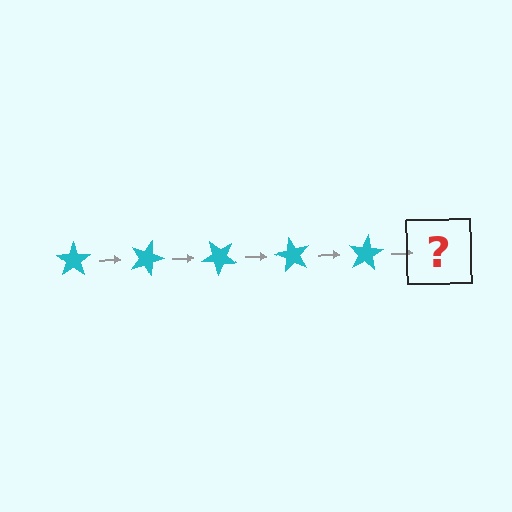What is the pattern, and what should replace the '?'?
The pattern is that the star rotates 20 degrees each step. The '?' should be a cyan star rotated 100 degrees.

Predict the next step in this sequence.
The next step is a cyan star rotated 100 degrees.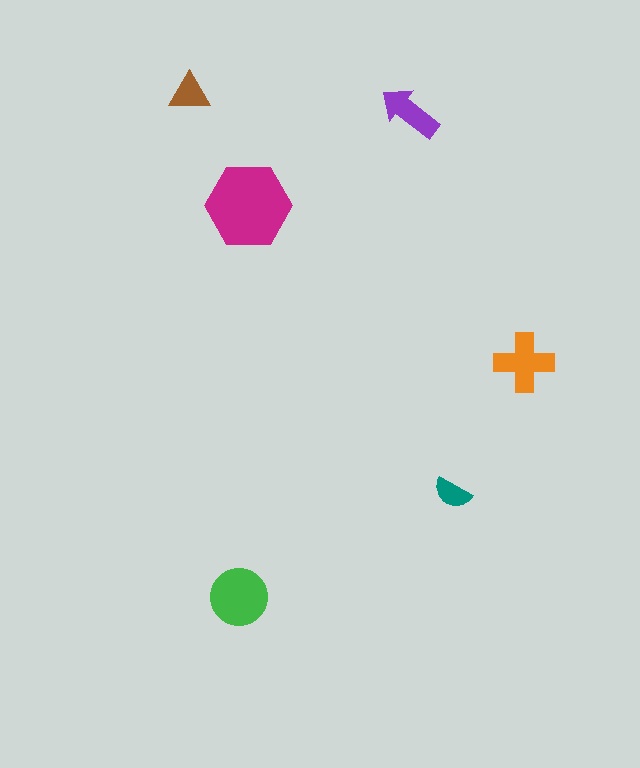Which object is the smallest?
The teal semicircle.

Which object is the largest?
The magenta hexagon.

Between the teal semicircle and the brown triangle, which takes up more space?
The brown triangle.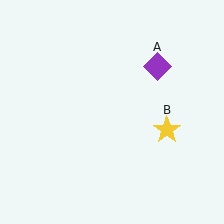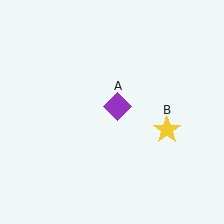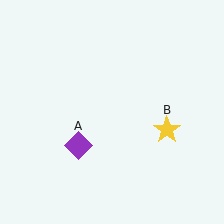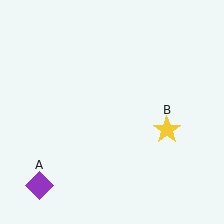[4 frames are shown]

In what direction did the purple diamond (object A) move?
The purple diamond (object A) moved down and to the left.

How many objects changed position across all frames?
1 object changed position: purple diamond (object A).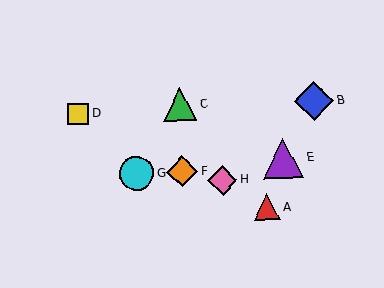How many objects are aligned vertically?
2 objects (C, F) are aligned vertically.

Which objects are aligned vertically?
Objects C, F are aligned vertically.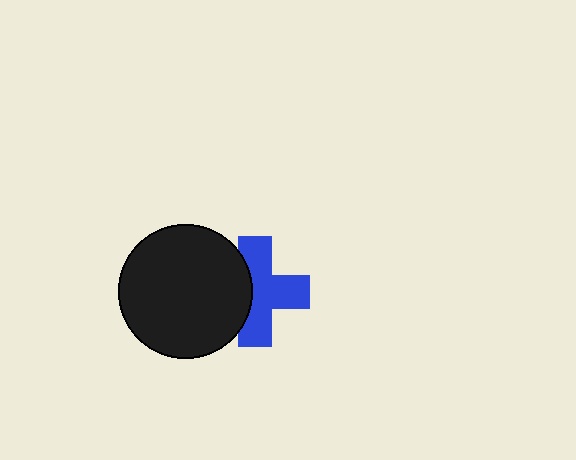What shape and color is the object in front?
The object in front is a black circle.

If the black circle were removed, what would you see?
You would see the complete blue cross.